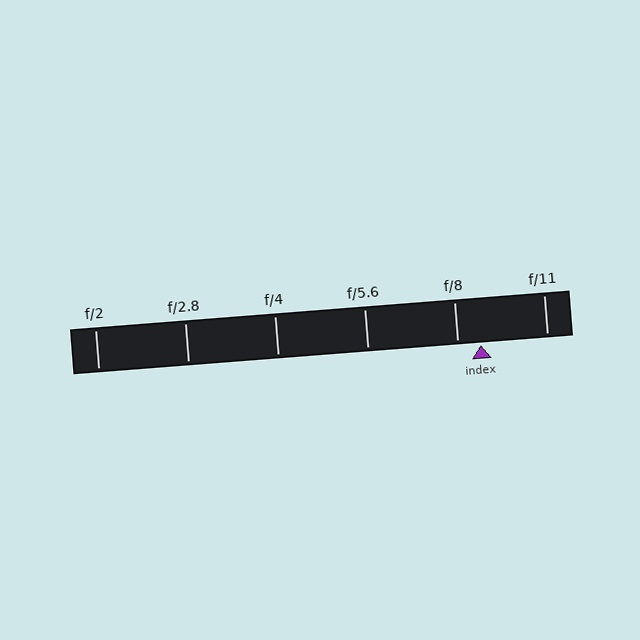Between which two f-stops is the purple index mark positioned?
The index mark is between f/8 and f/11.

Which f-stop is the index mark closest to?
The index mark is closest to f/8.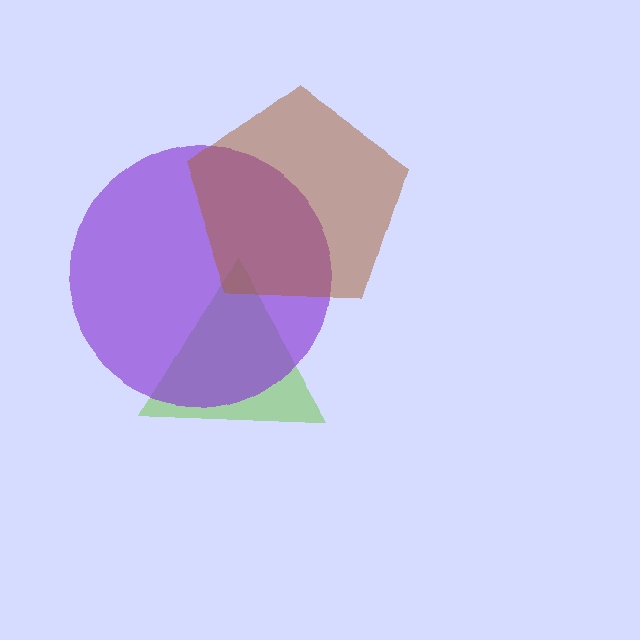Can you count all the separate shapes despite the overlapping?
Yes, there are 3 separate shapes.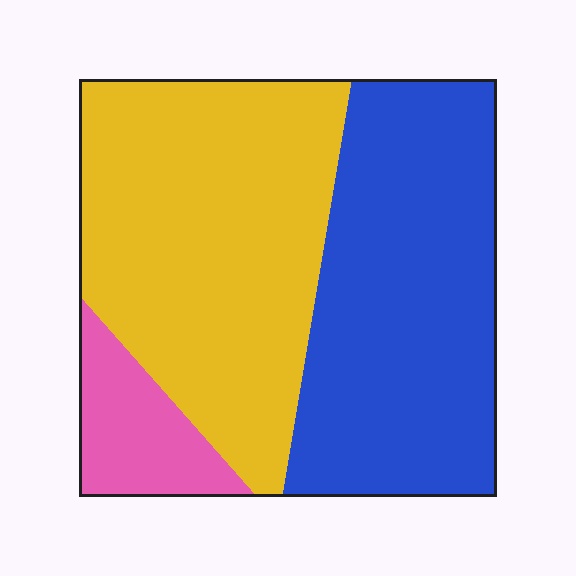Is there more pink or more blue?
Blue.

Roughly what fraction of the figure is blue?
Blue takes up about two fifths (2/5) of the figure.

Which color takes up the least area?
Pink, at roughly 10%.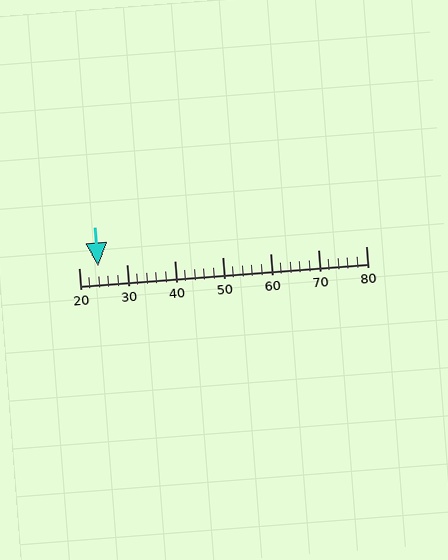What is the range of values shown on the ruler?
The ruler shows values from 20 to 80.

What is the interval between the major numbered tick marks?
The major tick marks are spaced 10 units apart.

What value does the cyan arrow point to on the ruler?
The cyan arrow points to approximately 24.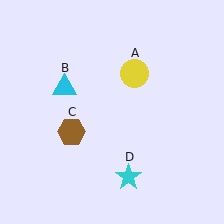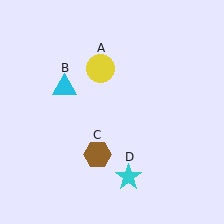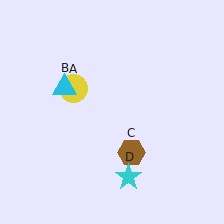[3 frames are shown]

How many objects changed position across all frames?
2 objects changed position: yellow circle (object A), brown hexagon (object C).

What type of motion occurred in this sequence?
The yellow circle (object A), brown hexagon (object C) rotated counterclockwise around the center of the scene.